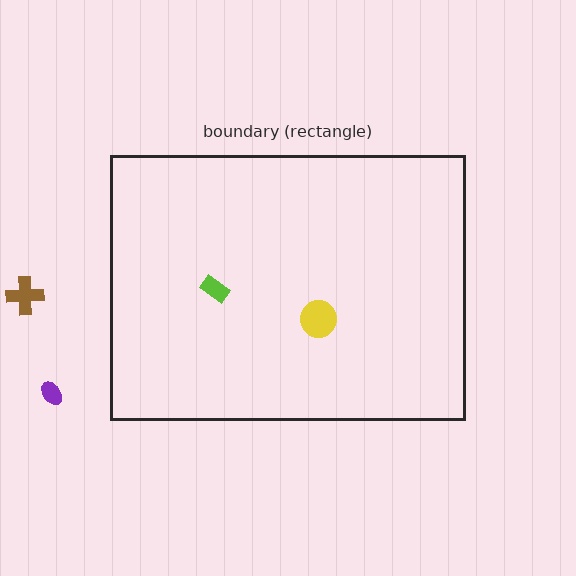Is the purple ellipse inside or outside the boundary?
Outside.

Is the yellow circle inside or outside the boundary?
Inside.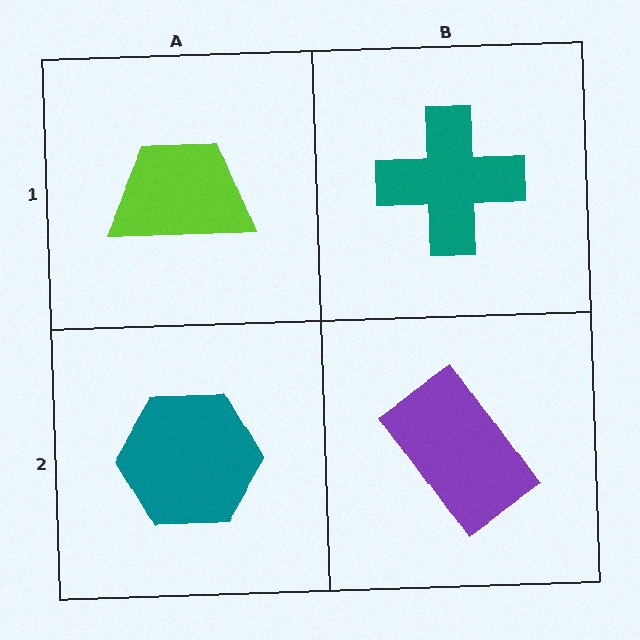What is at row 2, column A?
A teal hexagon.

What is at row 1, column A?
A lime trapezoid.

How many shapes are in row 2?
2 shapes.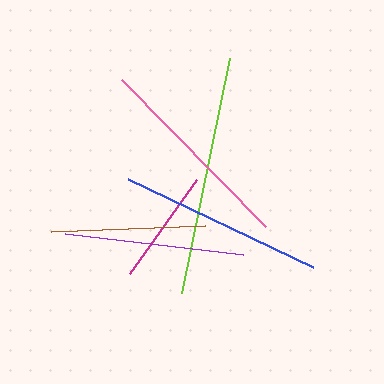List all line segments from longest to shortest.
From longest to shortest: lime, pink, blue, purple, brown, magenta.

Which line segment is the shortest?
The magenta line is the shortest at approximately 115 pixels.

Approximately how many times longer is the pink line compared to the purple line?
The pink line is approximately 1.2 times the length of the purple line.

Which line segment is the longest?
The lime line is the longest at approximately 240 pixels.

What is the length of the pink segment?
The pink segment is approximately 206 pixels long.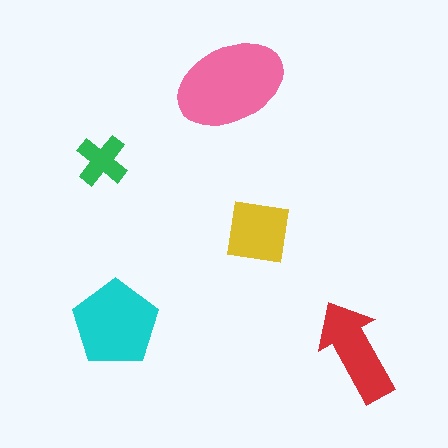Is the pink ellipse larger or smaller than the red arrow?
Larger.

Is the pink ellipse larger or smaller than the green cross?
Larger.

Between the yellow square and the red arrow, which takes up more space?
The red arrow.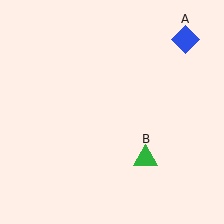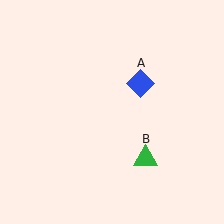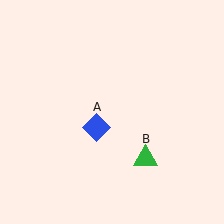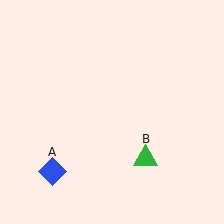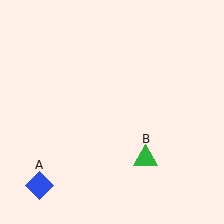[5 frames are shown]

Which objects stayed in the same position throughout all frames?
Green triangle (object B) remained stationary.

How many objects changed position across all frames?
1 object changed position: blue diamond (object A).